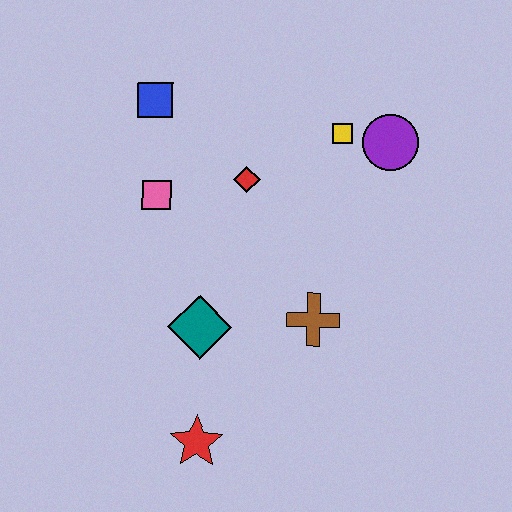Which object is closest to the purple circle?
The yellow square is closest to the purple circle.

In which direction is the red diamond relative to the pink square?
The red diamond is to the right of the pink square.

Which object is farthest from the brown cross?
The blue square is farthest from the brown cross.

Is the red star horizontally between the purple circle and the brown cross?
No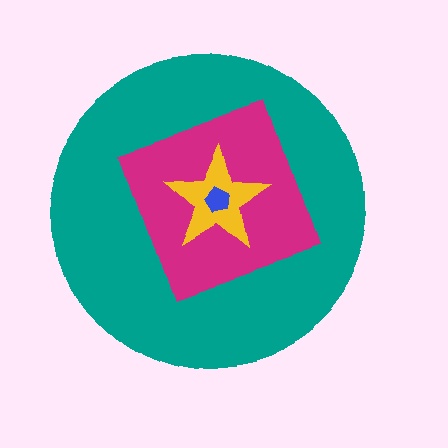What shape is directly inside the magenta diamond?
The yellow star.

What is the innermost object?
The blue pentagon.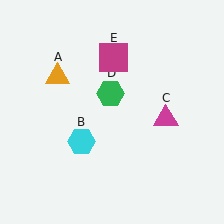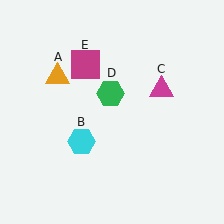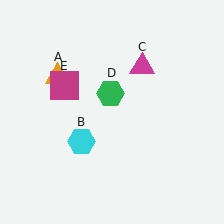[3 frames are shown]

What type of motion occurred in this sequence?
The magenta triangle (object C), magenta square (object E) rotated counterclockwise around the center of the scene.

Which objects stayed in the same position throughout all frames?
Orange triangle (object A) and cyan hexagon (object B) and green hexagon (object D) remained stationary.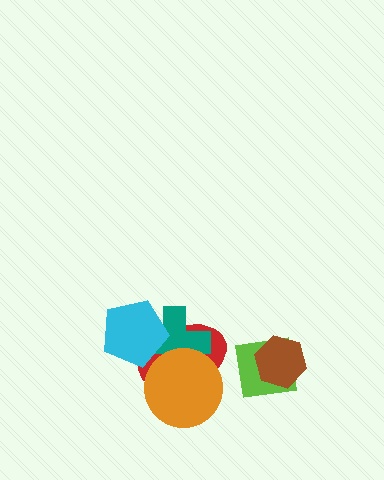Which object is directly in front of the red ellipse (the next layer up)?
The teal cross is directly in front of the red ellipse.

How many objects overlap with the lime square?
1 object overlaps with the lime square.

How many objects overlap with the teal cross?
3 objects overlap with the teal cross.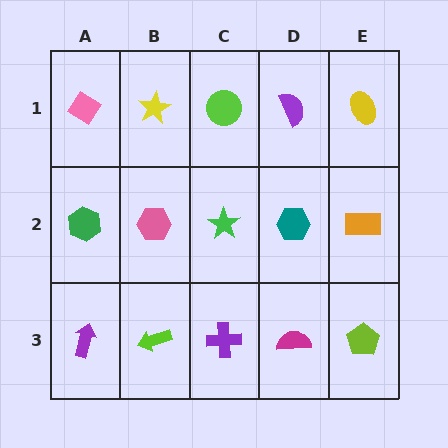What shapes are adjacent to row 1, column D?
A teal hexagon (row 2, column D), a lime circle (row 1, column C), a yellow ellipse (row 1, column E).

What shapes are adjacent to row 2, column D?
A purple semicircle (row 1, column D), a magenta semicircle (row 3, column D), a green star (row 2, column C), an orange rectangle (row 2, column E).